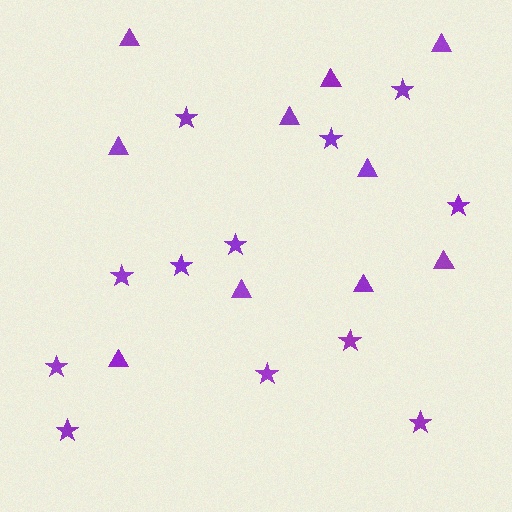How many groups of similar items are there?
There are 2 groups: one group of triangles (10) and one group of stars (12).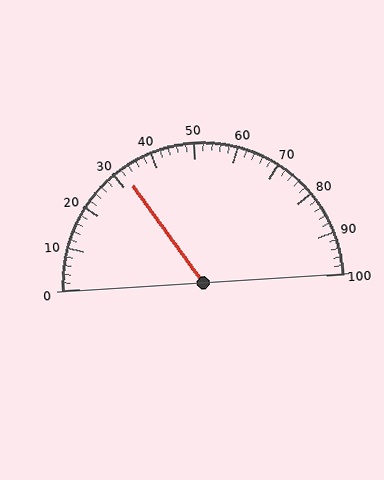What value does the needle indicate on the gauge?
The needle indicates approximately 32.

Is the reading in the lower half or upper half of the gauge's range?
The reading is in the lower half of the range (0 to 100).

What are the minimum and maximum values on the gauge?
The gauge ranges from 0 to 100.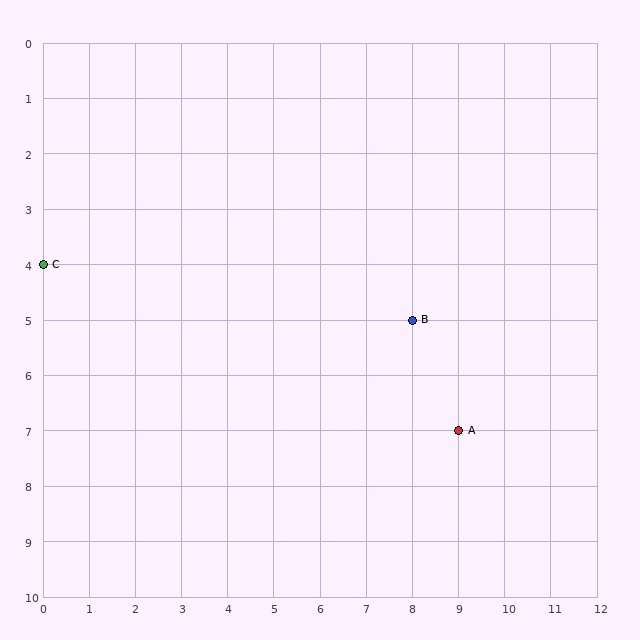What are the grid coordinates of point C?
Point C is at grid coordinates (0, 4).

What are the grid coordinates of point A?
Point A is at grid coordinates (9, 7).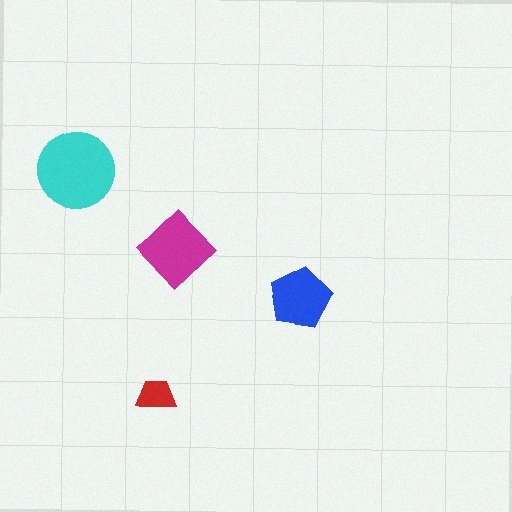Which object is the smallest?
The red trapezoid.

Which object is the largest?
The cyan circle.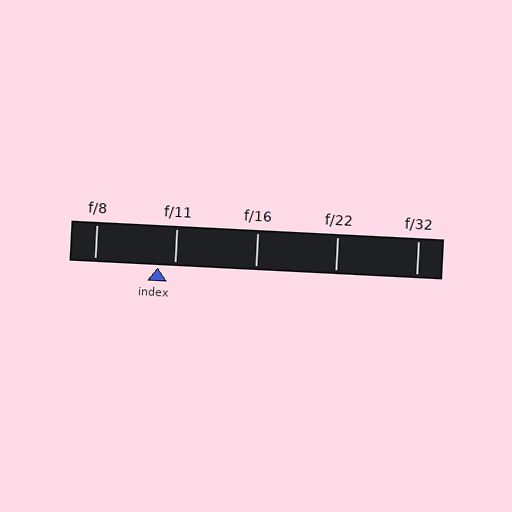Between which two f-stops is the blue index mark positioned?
The index mark is between f/8 and f/11.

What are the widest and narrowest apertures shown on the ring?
The widest aperture shown is f/8 and the narrowest is f/32.